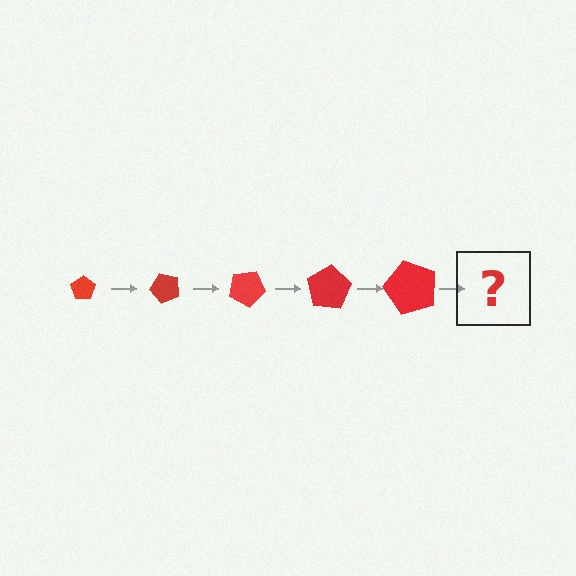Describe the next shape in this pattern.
It should be a pentagon, larger than the previous one and rotated 250 degrees from the start.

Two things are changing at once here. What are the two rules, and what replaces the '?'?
The two rules are that the pentagon grows larger each step and it rotates 50 degrees each step. The '?' should be a pentagon, larger than the previous one and rotated 250 degrees from the start.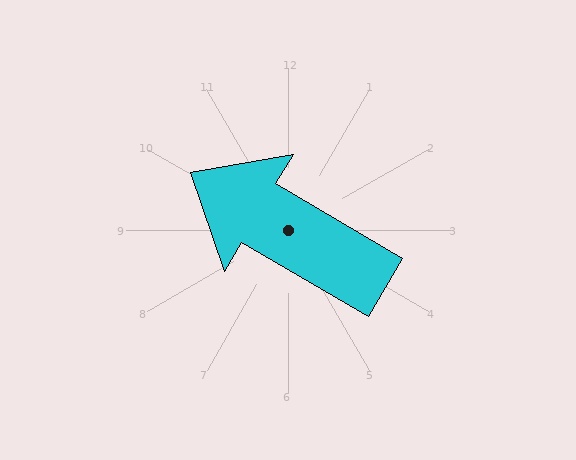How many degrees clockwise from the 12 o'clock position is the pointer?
Approximately 301 degrees.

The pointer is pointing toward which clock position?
Roughly 10 o'clock.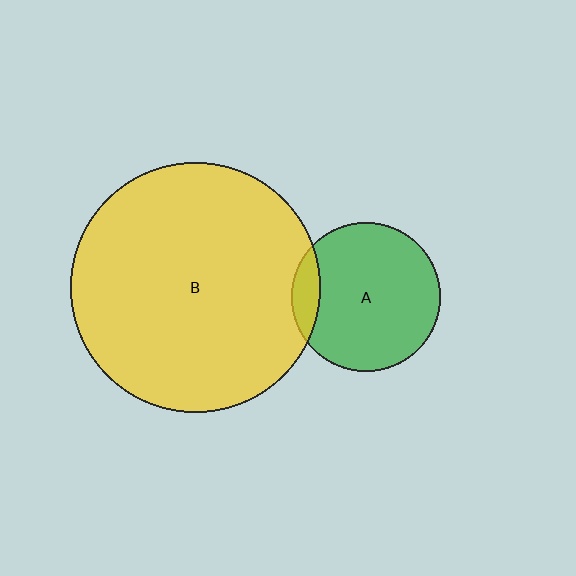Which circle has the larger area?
Circle B (yellow).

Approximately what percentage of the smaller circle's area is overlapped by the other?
Approximately 10%.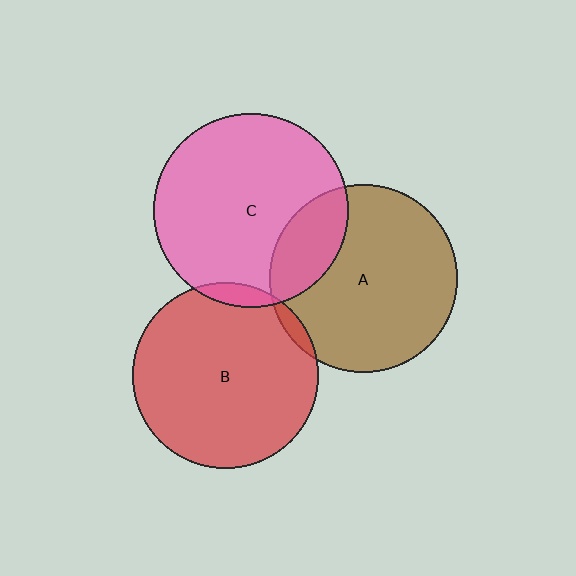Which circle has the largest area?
Circle C (pink).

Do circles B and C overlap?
Yes.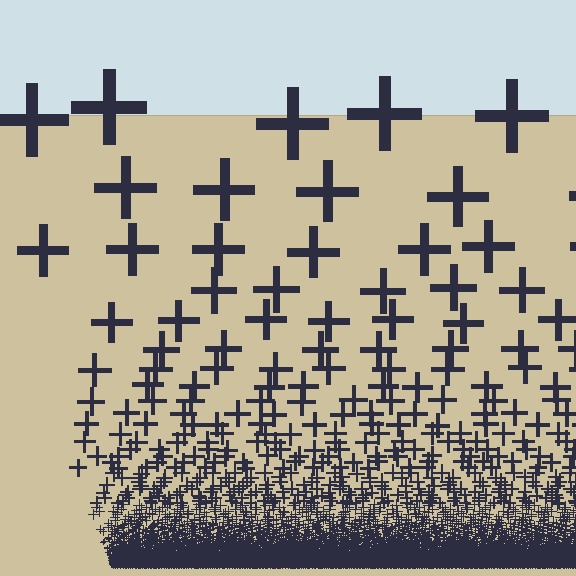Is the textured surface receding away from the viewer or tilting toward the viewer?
The surface appears to tilt toward the viewer. Texture elements get larger and sparser toward the top.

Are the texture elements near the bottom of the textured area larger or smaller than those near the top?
Smaller. The gradient is inverted — elements near the bottom are smaller and denser.